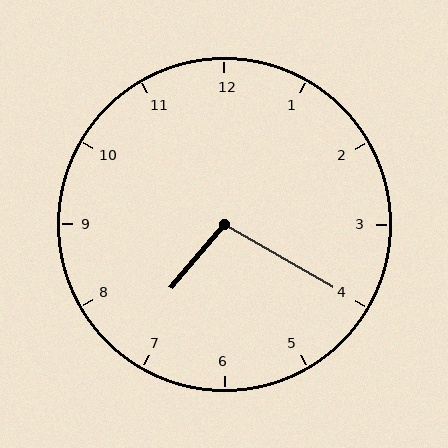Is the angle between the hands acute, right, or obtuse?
It is obtuse.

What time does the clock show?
7:20.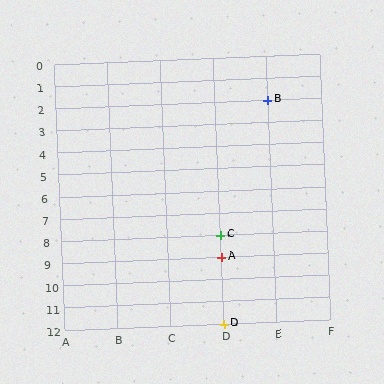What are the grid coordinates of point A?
Point A is at grid coordinates (D, 9).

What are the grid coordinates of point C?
Point C is at grid coordinates (D, 8).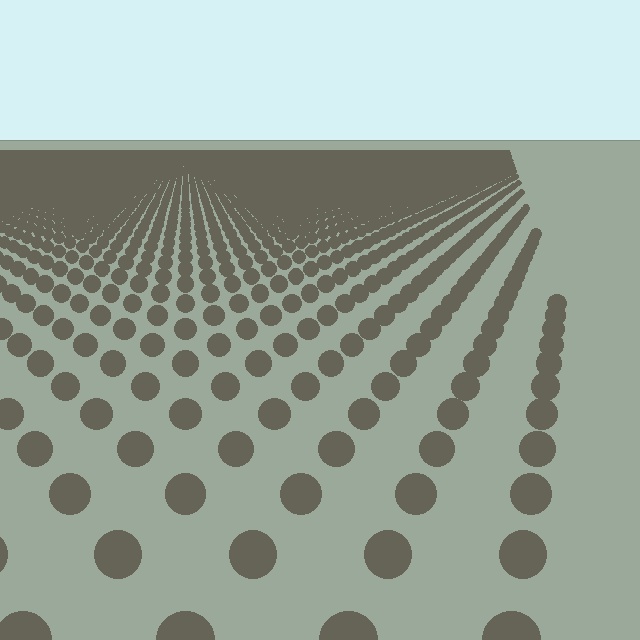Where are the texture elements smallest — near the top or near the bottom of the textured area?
Near the top.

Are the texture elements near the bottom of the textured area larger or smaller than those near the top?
Larger. Near the bottom, elements are closer to the viewer and appear at a bigger on-screen size.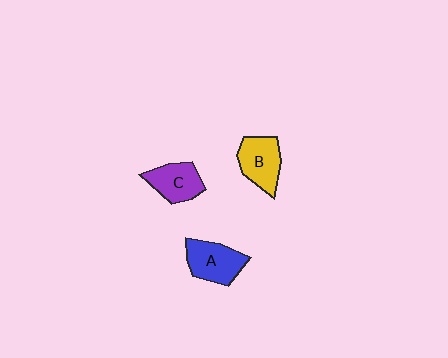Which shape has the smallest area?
Shape C (purple).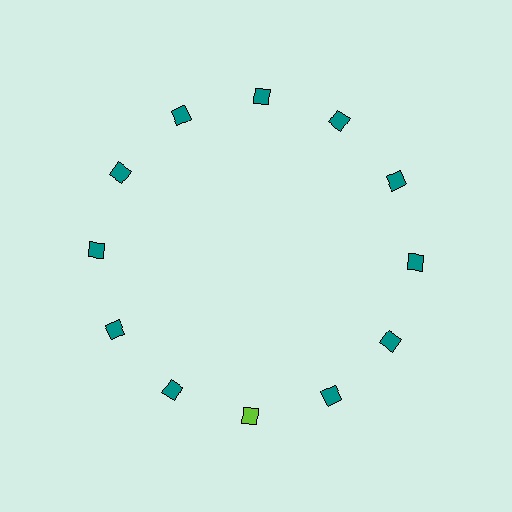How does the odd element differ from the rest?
It has a different color: lime instead of teal.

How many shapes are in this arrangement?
There are 12 shapes arranged in a ring pattern.